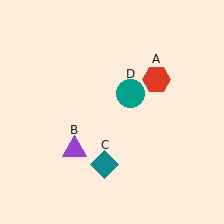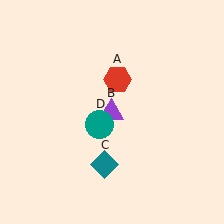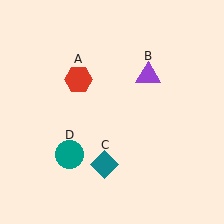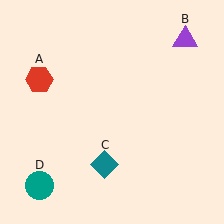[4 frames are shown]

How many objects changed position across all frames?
3 objects changed position: red hexagon (object A), purple triangle (object B), teal circle (object D).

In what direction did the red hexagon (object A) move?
The red hexagon (object A) moved left.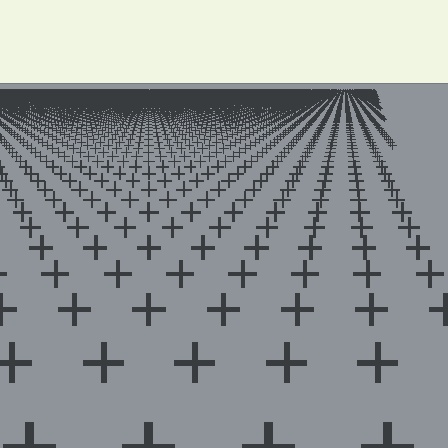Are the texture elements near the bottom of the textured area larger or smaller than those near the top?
Larger. Near the bottom, elements are closer to the viewer and appear at a bigger on-screen size.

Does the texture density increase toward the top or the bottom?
Density increases toward the top.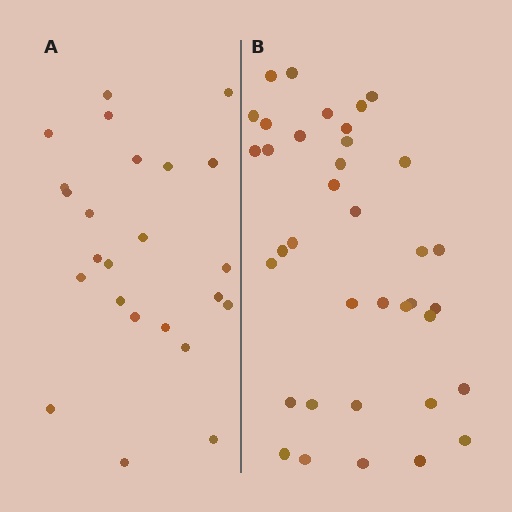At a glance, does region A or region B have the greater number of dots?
Region B (the right region) has more dots.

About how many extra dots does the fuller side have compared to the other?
Region B has approximately 15 more dots than region A.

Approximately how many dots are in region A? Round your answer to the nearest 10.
About 20 dots. (The exact count is 24, which rounds to 20.)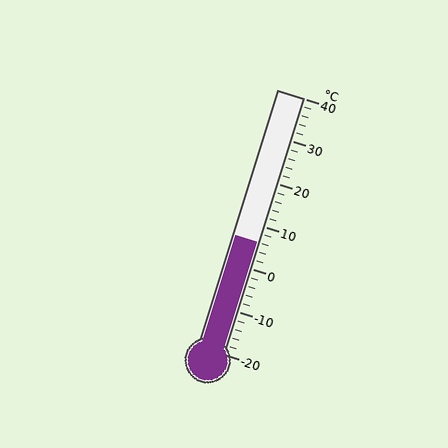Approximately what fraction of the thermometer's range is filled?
The thermometer is filled to approximately 45% of its range.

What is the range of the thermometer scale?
The thermometer scale ranges from -20°C to 40°C.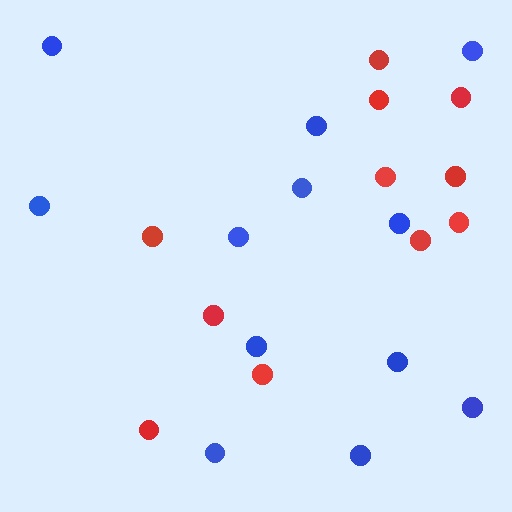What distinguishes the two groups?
There are 2 groups: one group of red circles (11) and one group of blue circles (12).